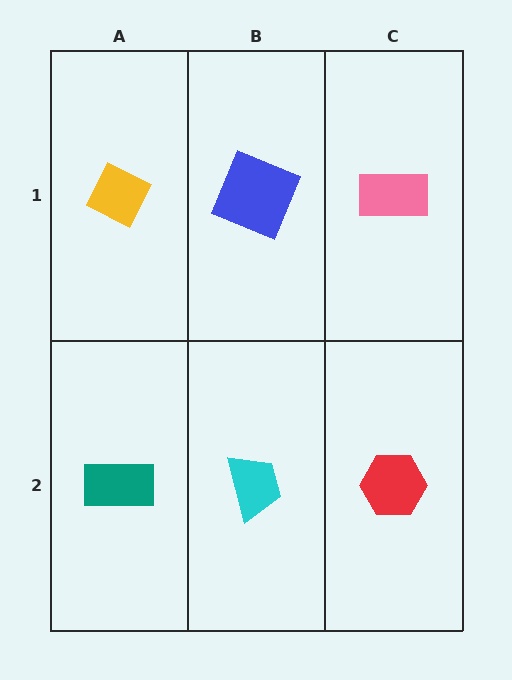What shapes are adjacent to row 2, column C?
A pink rectangle (row 1, column C), a cyan trapezoid (row 2, column B).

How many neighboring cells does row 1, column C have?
2.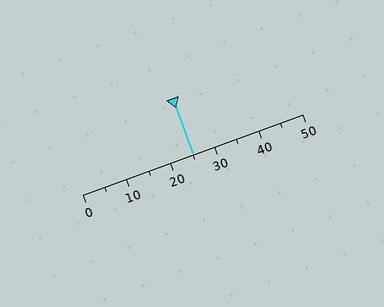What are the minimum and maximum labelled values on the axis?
The axis runs from 0 to 50.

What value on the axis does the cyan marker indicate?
The marker indicates approximately 25.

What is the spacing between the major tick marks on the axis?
The major ticks are spaced 10 apart.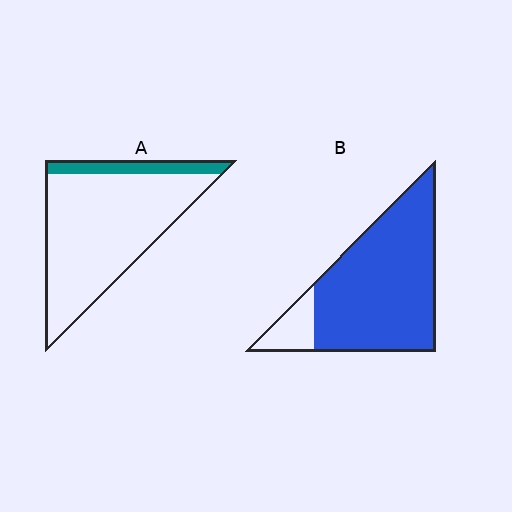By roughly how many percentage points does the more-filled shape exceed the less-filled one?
By roughly 75 percentage points (B over A).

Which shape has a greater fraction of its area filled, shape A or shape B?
Shape B.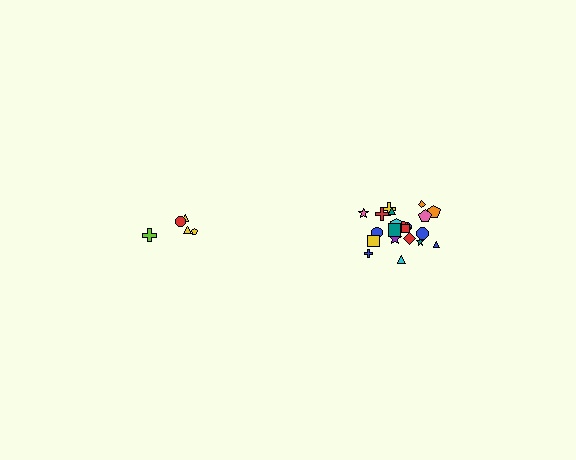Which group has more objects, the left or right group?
The right group.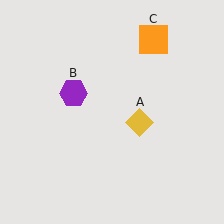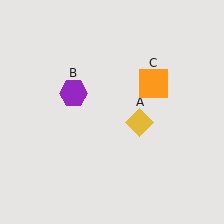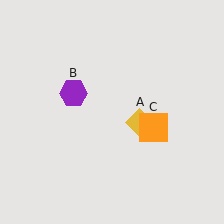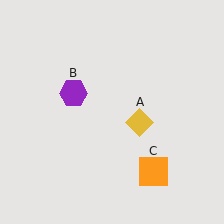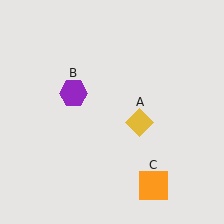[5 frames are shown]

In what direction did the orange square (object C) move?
The orange square (object C) moved down.